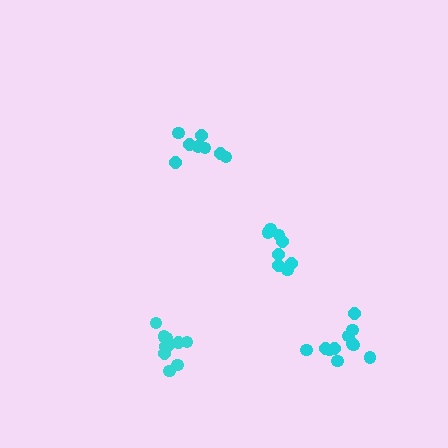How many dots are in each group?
Group 1: 8 dots, Group 2: 10 dots, Group 3: 8 dots, Group 4: 11 dots (37 total).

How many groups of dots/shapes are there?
There are 4 groups.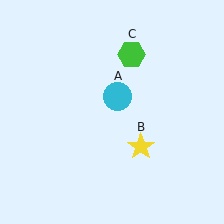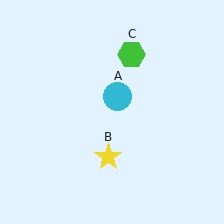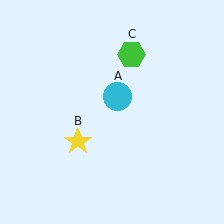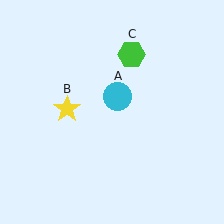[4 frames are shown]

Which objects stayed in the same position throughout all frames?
Cyan circle (object A) and green hexagon (object C) remained stationary.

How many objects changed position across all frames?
1 object changed position: yellow star (object B).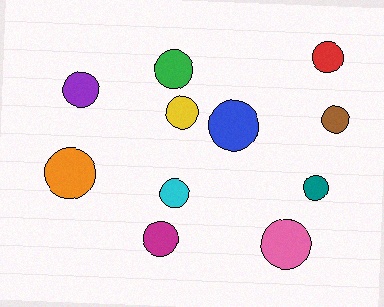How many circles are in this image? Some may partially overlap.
There are 11 circles.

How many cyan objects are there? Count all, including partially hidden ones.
There is 1 cyan object.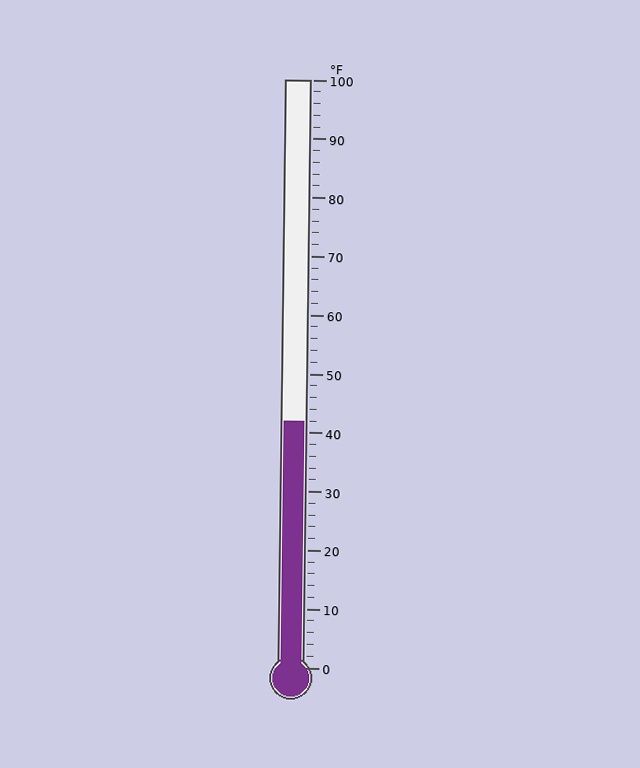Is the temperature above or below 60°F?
The temperature is below 60°F.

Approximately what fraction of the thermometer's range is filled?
The thermometer is filled to approximately 40% of its range.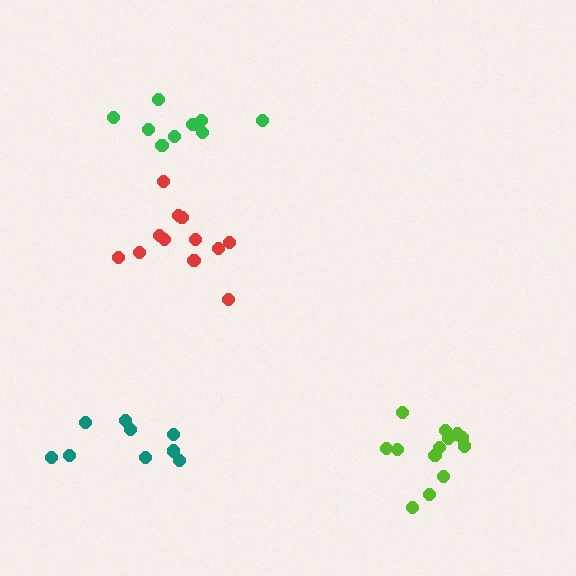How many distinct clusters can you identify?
There are 4 distinct clusters.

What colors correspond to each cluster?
The clusters are colored: red, lime, green, teal.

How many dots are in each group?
Group 1: 12 dots, Group 2: 13 dots, Group 3: 9 dots, Group 4: 9 dots (43 total).